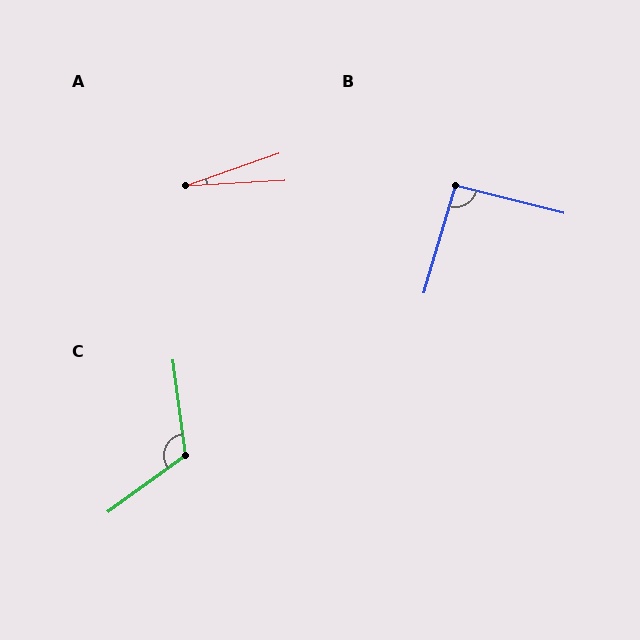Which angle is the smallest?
A, at approximately 16 degrees.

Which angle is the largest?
C, at approximately 119 degrees.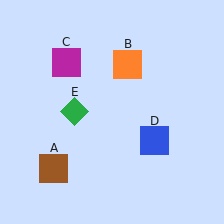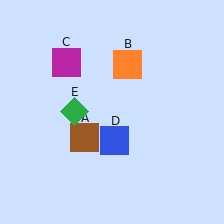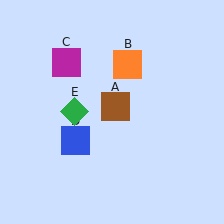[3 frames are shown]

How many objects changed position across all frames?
2 objects changed position: brown square (object A), blue square (object D).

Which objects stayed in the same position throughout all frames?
Orange square (object B) and magenta square (object C) and green diamond (object E) remained stationary.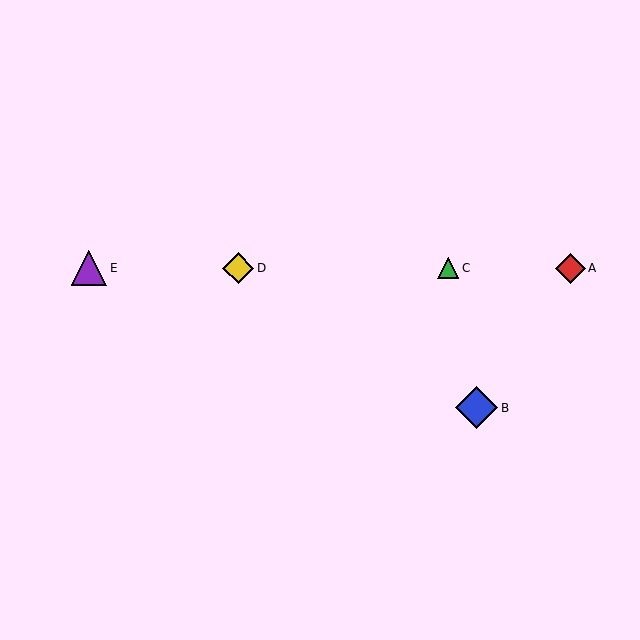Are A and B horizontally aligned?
No, A is at y≈268 and B is at y≈408.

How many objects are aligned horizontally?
4 objects (A, C, D, E) are aligned horizontally.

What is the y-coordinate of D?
Object D is at y≈268.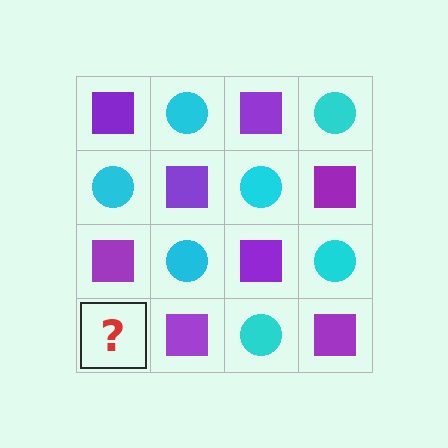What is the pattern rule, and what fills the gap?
The rule is that it alternates purple square and cyan circle in a checkerboard pattern. The gap should be filled with a cyan circle.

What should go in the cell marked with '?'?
The missing cell should contain a cyan circle.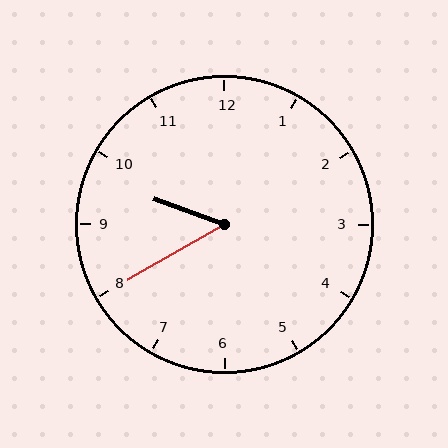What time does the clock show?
9:40.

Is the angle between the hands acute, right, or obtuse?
It is acute.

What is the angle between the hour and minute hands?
Approximately 50 degrees.